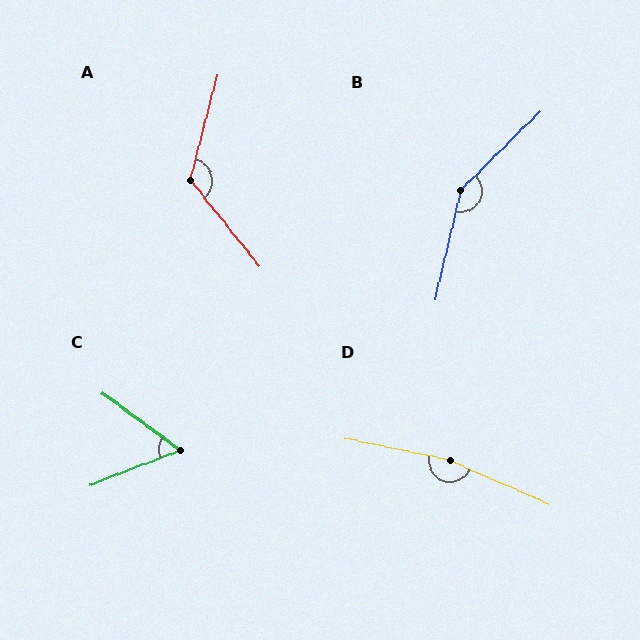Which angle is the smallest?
C, at approximately 57 degrees.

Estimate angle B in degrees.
Approximately 148 degrees.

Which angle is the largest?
D, at approximately 167 degrees.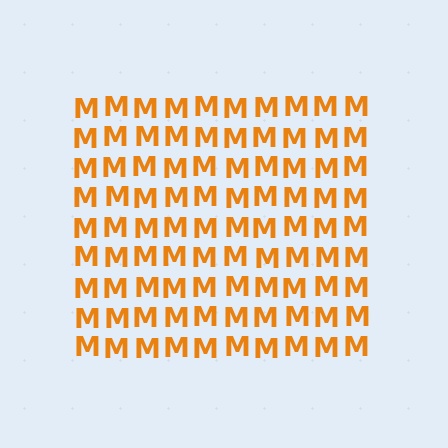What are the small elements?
The small elements are letter M's.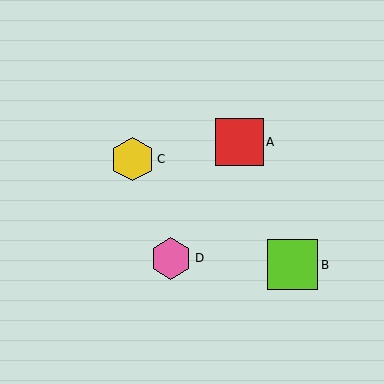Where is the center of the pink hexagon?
The center of the pink hexagon is at (171, 258).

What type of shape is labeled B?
Shape B is a lime square.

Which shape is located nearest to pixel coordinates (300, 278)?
The lime square (labeled B) at (293, 265) is nearest to that location.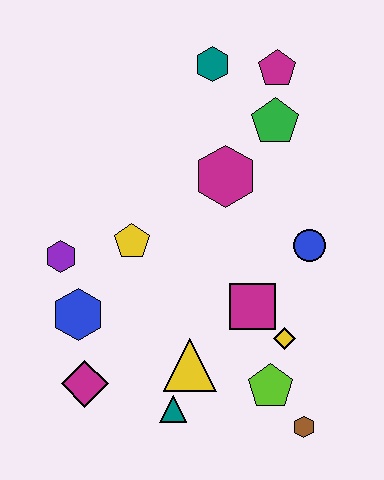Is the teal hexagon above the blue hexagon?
Yes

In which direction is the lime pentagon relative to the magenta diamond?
The lime pentagon is to the right of the magenta diamond.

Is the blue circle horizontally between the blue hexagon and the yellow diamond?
No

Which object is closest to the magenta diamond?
The blue hexagon is closest to the magenta diamond.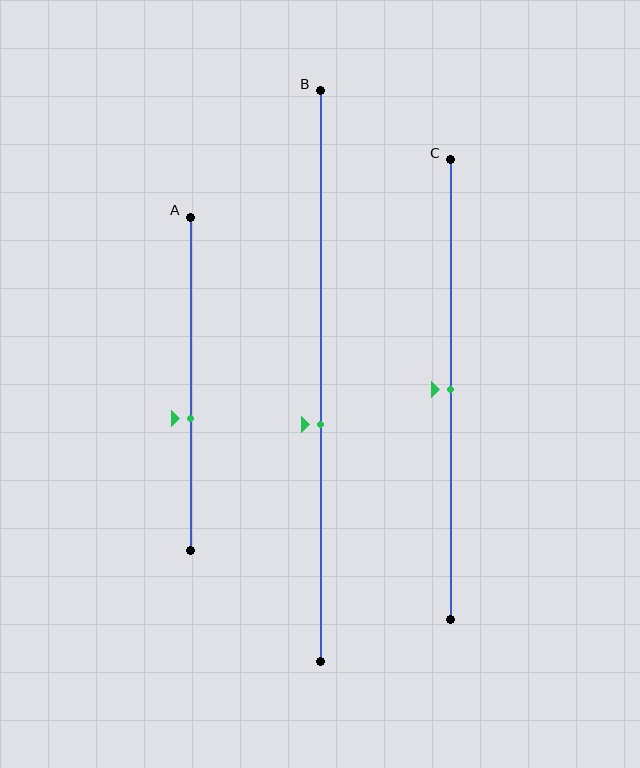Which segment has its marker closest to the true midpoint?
Segment C has its marker closest to the true midpoint.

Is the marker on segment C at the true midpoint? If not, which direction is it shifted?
Yes, the marker on segment C is at the true midpoint.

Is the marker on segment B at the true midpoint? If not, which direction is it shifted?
No, the marker on segment B is shifted downward by about 8% of the segment length.